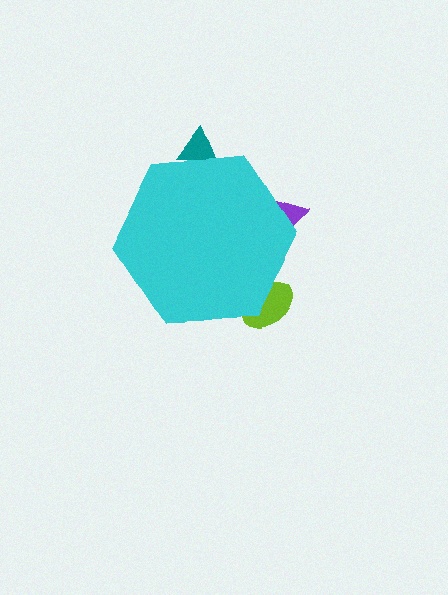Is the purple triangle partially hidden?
Yes, the purple triangle is partially hidden behind the cyan hexagon.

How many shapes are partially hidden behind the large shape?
3 shapes are partially hidden.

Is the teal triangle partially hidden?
Yes, the teal triangle is partially hidden behind the cyan hexagon.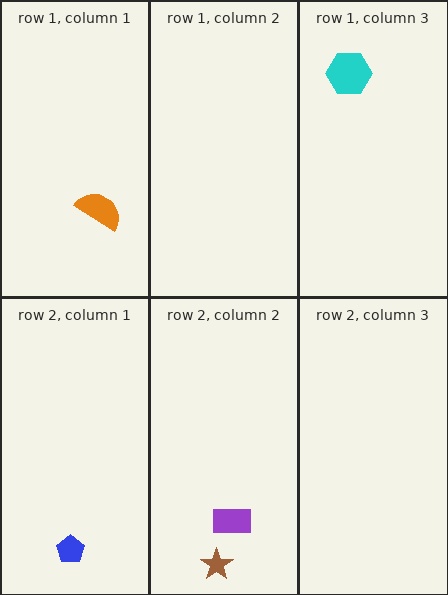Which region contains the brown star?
The row 2, column 2 region.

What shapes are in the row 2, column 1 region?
The blue pentagon.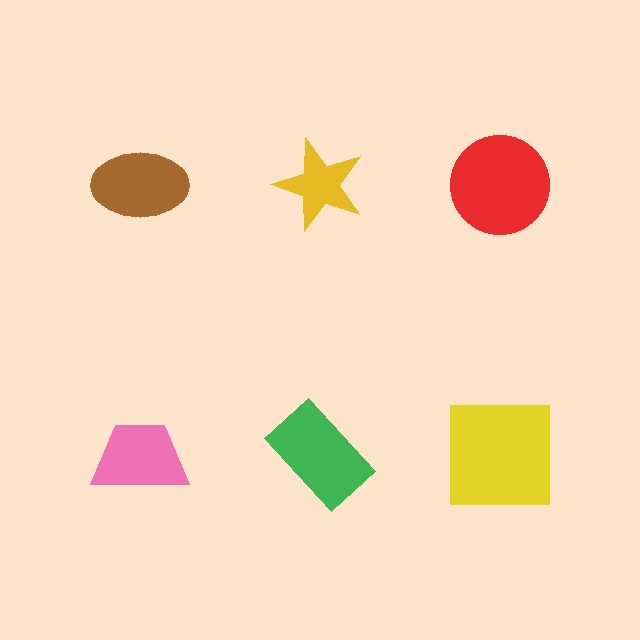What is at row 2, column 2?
A green rectangle.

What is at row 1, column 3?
A red circle.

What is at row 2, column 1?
A pink trapezoid.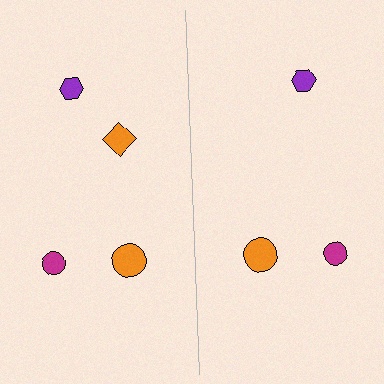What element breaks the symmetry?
A orange diamond is missing from the right side.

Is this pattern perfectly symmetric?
No, the pattern is not perfectly symmetric. A orange diamond is missing from the right side.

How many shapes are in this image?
There are 7 shapes in this image.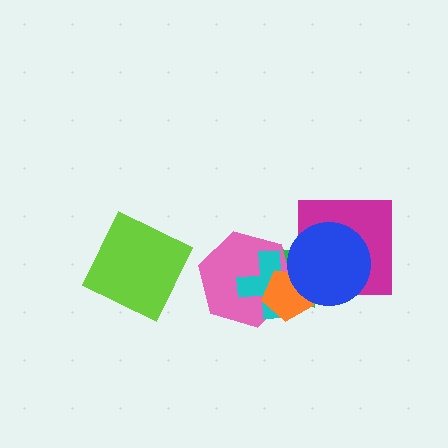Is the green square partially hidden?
Yes, it is partially covered by another shape.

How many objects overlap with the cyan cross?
4 objects overlap with the cyan cross.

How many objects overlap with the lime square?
0 objects overlap with the lime square.